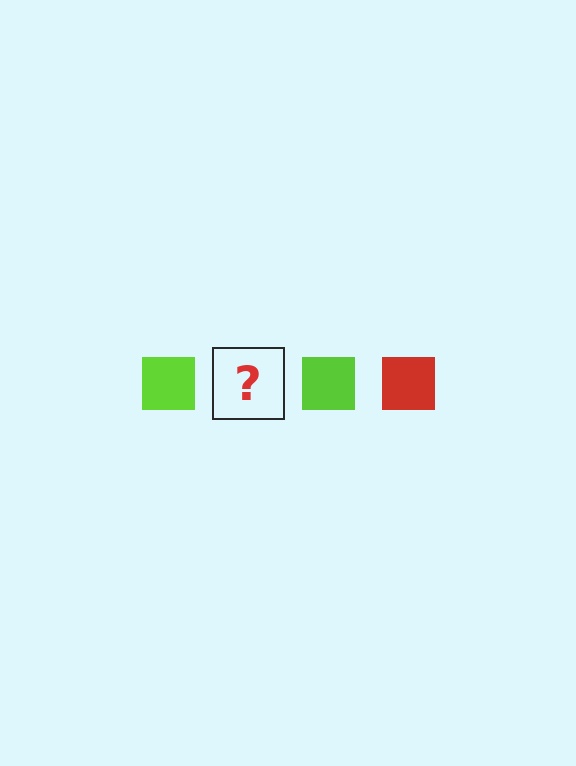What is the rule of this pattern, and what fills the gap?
The rule is that the pattern cycles through lime, red squares. The gap should be filled with a red square.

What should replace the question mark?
The question mark should be replaced with a red square.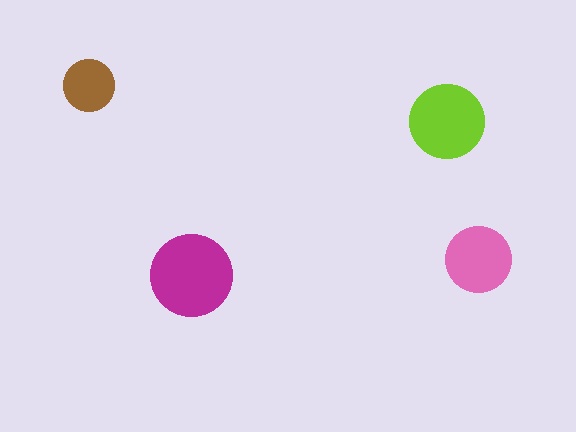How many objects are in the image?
There are 4 objects in the image.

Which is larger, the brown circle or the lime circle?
The lime one.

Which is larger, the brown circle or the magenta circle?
The magenta one.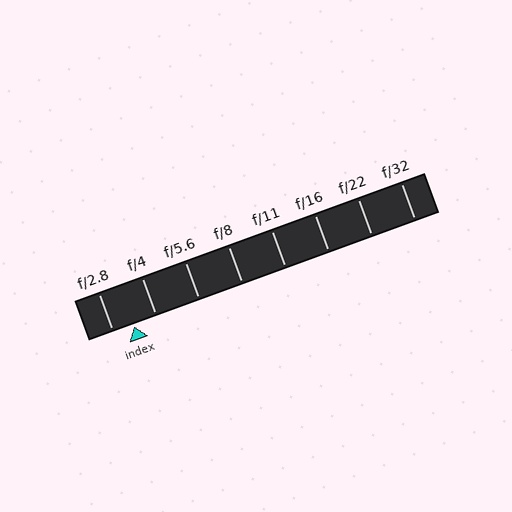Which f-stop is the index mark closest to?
The index mark is closest to f/2.8.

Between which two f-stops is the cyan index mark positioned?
The index mark is between f/2.8 and f/4.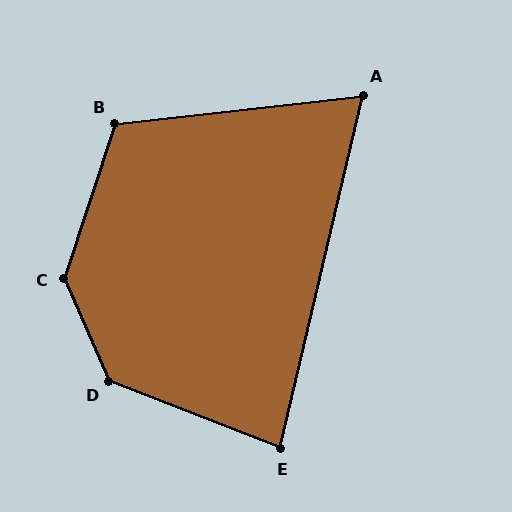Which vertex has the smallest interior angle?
A, at approximately 70 degrees.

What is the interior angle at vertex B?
Approximately 115 degrees (obtuse).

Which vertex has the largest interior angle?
C, at approximately 138 degrees.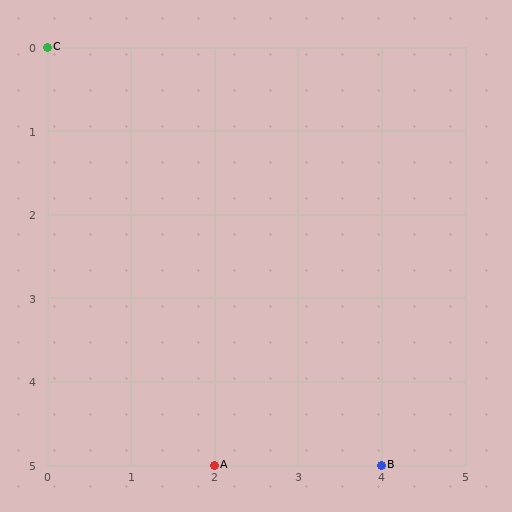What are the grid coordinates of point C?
Point C is at grid coordinates (0, 0).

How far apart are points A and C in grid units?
Points A and C are 2 columns and 5 rows apart (about 5.4 grid units diagonally).